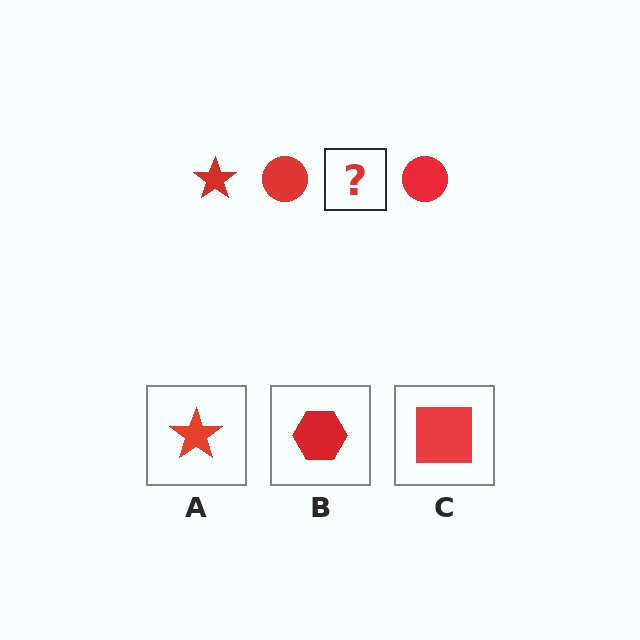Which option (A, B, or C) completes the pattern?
A.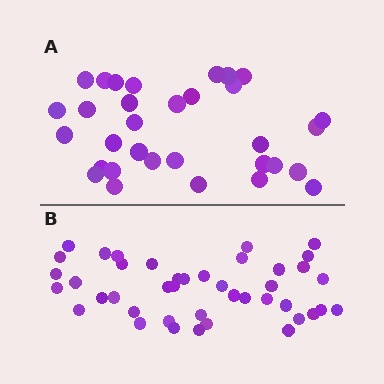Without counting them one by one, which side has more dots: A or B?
Region B (the bottom region) has more dots.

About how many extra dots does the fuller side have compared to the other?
Region B has roughly 10 or so more dots than region A.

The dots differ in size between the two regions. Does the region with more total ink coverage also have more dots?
No. Region A has more total ink coverage because its dots are larger, but region B actually contains more individual dots. Total area can be misleading — the number of items is what matters here.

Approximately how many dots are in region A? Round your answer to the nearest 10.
About 30 dots. (The exact count is 32, which rounds to 30.)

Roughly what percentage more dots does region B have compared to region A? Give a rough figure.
About 30% more.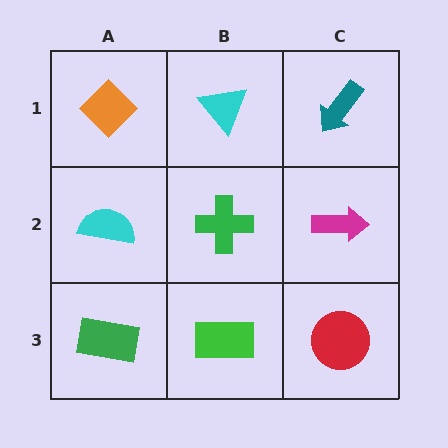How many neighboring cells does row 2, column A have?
3.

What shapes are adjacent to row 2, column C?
A teal arrow (row 1, column C), a red circle (row 3, column C), a green cross (row 2, column B).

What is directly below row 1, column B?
A green cross.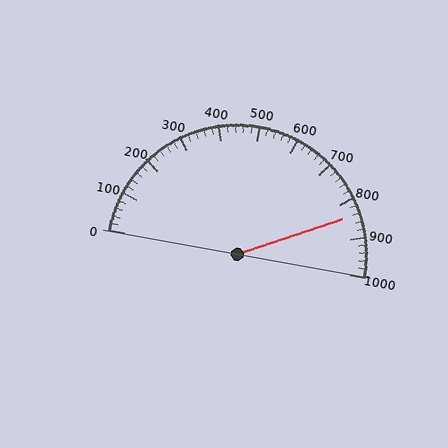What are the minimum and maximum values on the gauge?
The gauge ranges from 0 to 1000.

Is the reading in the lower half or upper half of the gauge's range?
The reading is in the upper half of the range (0 to 1000).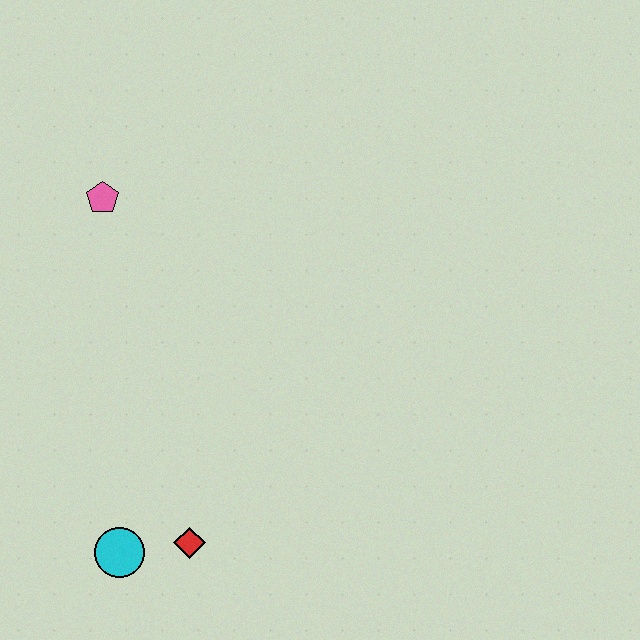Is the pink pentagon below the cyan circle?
No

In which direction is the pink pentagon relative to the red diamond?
The pink pentagon is above the red diamond.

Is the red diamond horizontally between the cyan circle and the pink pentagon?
No